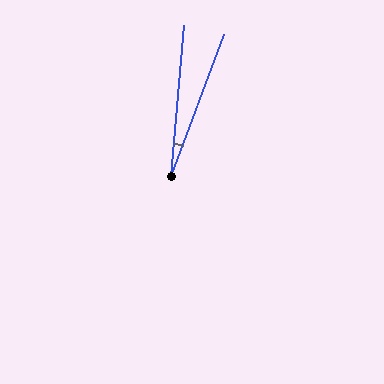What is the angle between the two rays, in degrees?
Approximately 15 degrees.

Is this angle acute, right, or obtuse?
It is acute.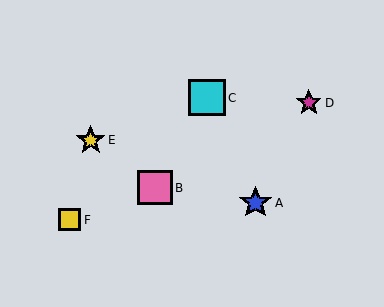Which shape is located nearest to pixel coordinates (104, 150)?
The yellow star (labeled E) at (91, 140) is nearest to that location.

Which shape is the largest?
The cyan square (labeled C) is the largest.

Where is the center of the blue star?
The center of the blue star is at (256, 203).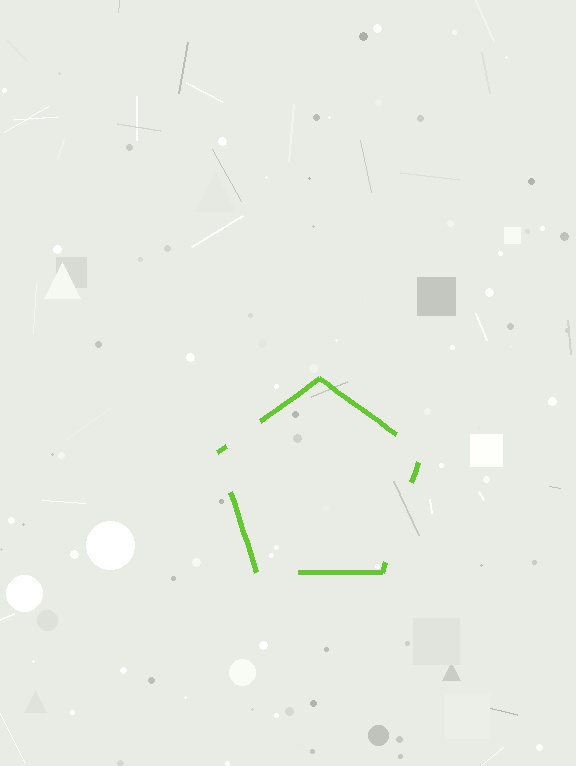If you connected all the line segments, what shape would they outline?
They would outline a pentagon.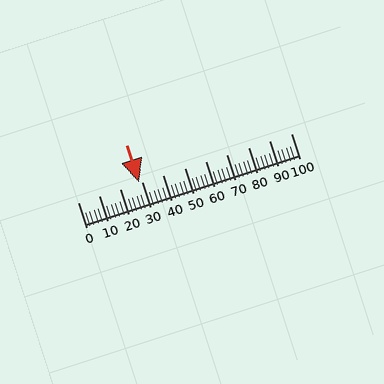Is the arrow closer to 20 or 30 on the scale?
The arrow is closer to 30.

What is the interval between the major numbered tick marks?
The major tick marks are spaced 10 units apart.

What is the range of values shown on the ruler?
The ruler shows values from 0 to 100.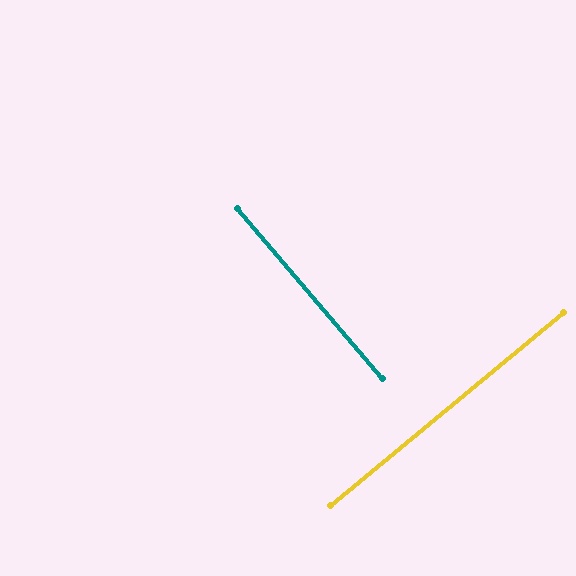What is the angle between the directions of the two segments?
Approximately 89 degrees.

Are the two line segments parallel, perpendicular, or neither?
Perpendicular — they meet at approximately 89°.